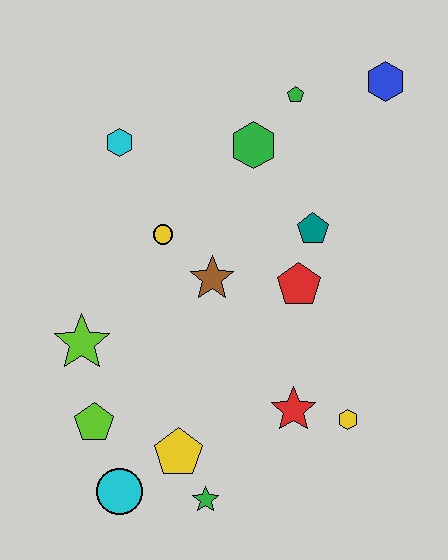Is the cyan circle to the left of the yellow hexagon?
Yes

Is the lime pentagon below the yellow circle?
Yes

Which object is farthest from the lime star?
The blue hexagon is farthest from the lime star.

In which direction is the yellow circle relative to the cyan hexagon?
The yellow circle is below the cyan hexagon.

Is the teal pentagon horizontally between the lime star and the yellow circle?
No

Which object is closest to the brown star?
The yellow circle is closest to the brown star.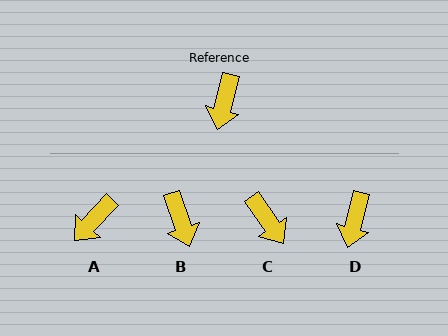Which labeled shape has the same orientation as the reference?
D.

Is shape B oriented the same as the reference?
No, it is off by about 33 degrees.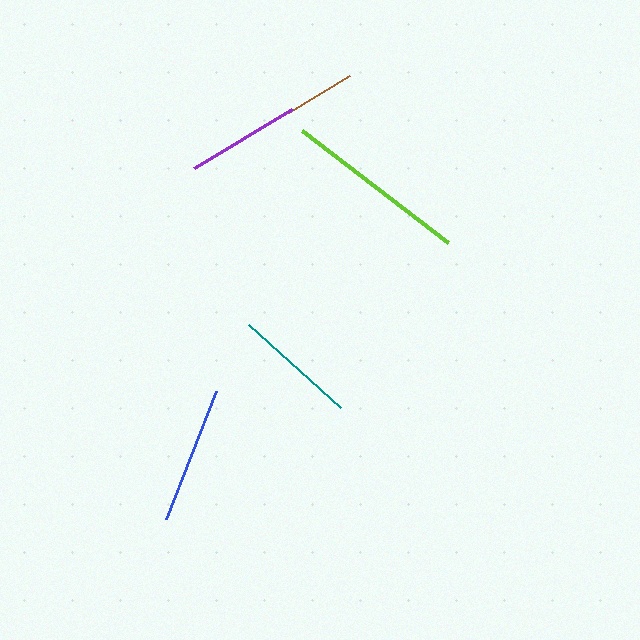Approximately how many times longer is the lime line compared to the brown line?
The lime line is approximately 2.6 times the length of the brown line.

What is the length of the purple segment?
The purple segment is approximately 115 pixels long.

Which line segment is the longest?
The lime line is the longest at approximately 184 pixels.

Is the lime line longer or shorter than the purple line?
The lime line is longer than the purple line.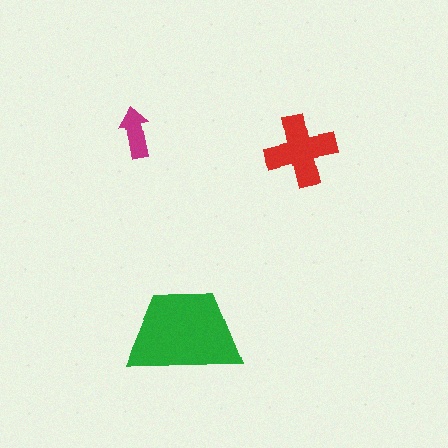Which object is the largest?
The green trapezoid.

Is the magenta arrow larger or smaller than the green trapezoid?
Smaller.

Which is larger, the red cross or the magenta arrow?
The red cross.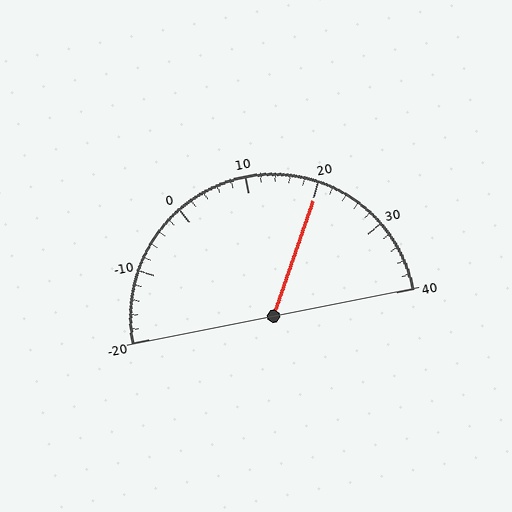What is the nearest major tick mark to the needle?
The nearest major tick mark is 20.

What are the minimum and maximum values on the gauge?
The gauge ranges from -20 to 40.